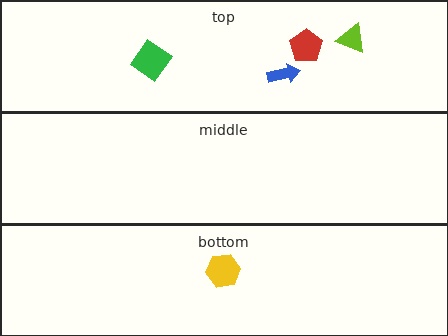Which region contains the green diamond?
The top region.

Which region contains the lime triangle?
The top region.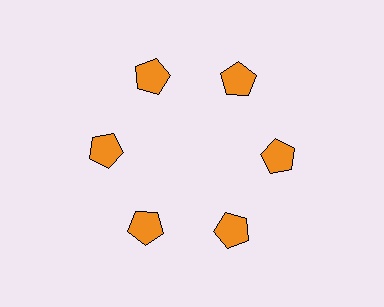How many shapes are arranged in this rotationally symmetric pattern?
There are 6 shapes, arranged in 6 groups of 1.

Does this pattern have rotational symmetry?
Yes, this pattern has 6-fold rotational symmetry. It looks the same after rotating 60 degrees around the center.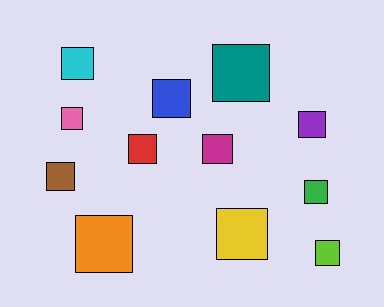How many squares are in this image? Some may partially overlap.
There are 12 squares.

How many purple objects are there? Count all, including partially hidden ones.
There is 1 purple object.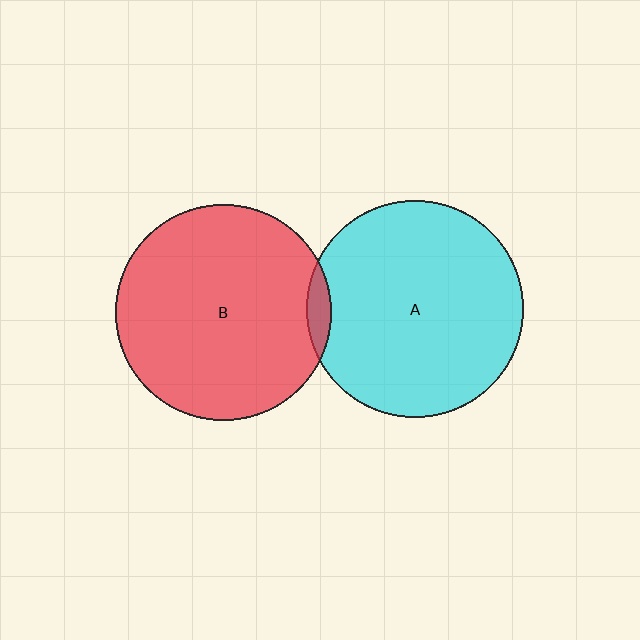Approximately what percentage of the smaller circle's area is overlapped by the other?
Approximately 5%.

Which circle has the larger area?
Circle A (cyan).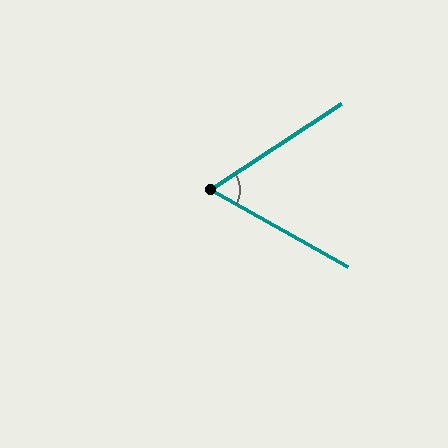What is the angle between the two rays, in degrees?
Approximately 63 degrees.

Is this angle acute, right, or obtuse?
It is acute.